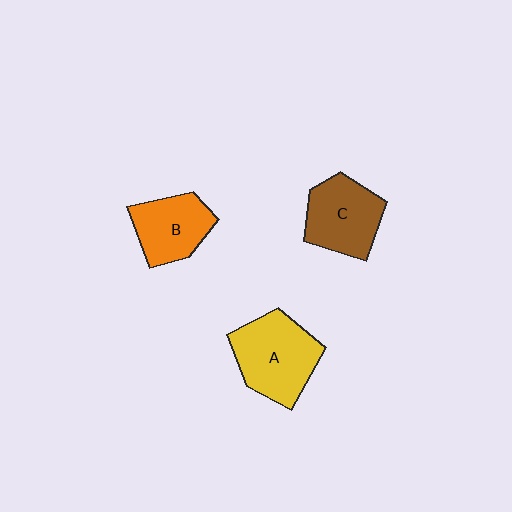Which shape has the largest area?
Shape A (yellow).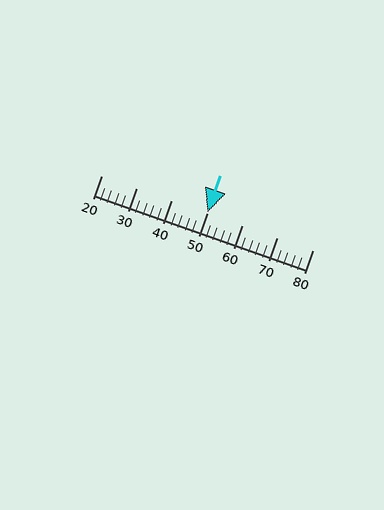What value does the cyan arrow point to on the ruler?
The cyan arrow points to approximately 50.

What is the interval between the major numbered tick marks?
The major tick marks are spaced 10 units apart.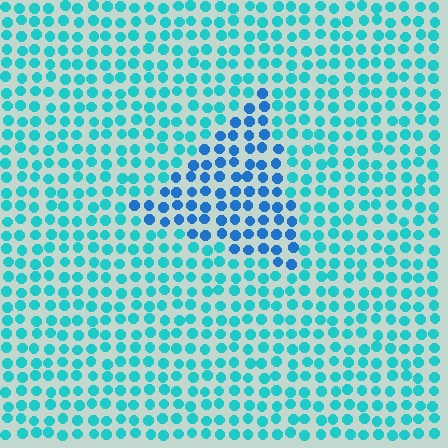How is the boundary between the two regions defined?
The boundary is defined purely by a slight shift in hue (about 31 degrees). Spacing, size, and orientation are identical on both sides.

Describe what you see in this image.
The image is filled with small cyan elements in a uniform arrangement. A triangle-shaped region is visible where the elements are tinted to a slightly different hue, forming a subtle color boundary.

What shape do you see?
I see a triangle.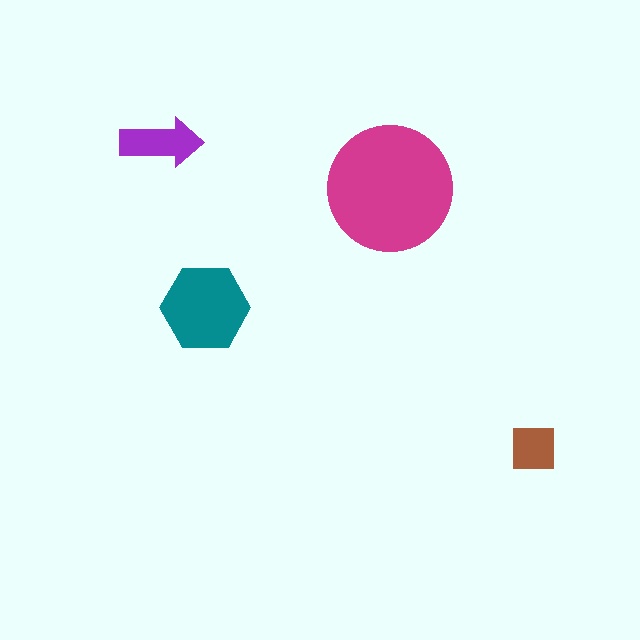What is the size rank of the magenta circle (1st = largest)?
1st.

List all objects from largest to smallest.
The magenta circle, the teal hexagon, the purple arrow, the brown square.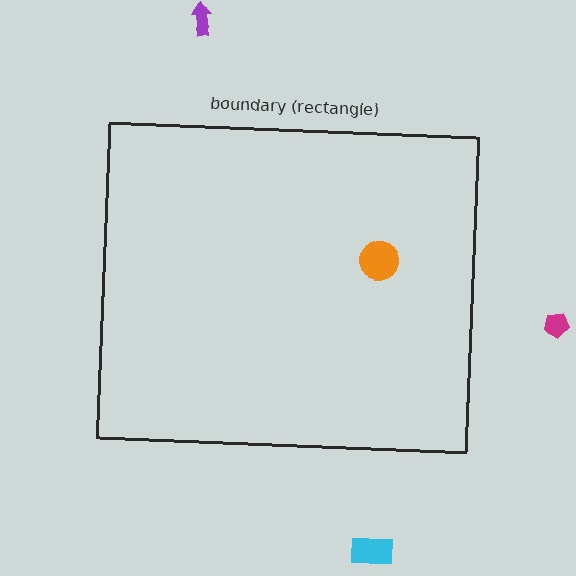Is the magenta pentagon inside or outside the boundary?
Outside.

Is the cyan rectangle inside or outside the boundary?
Outside.